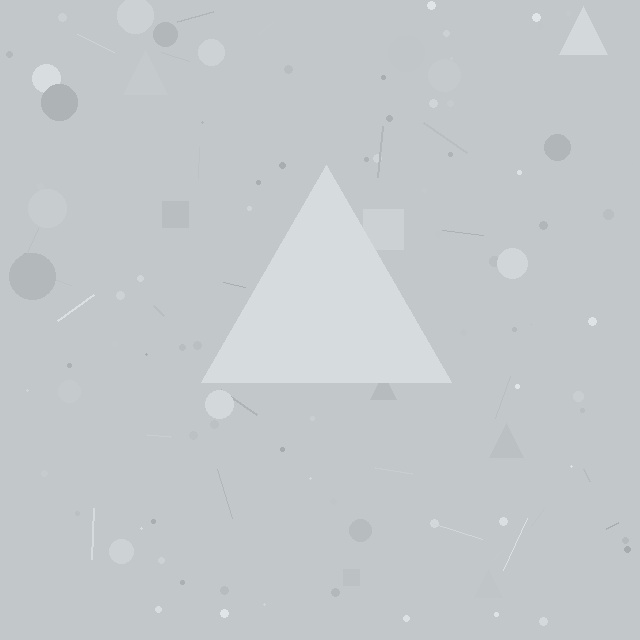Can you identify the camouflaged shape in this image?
The camouflaged shape is a triangle.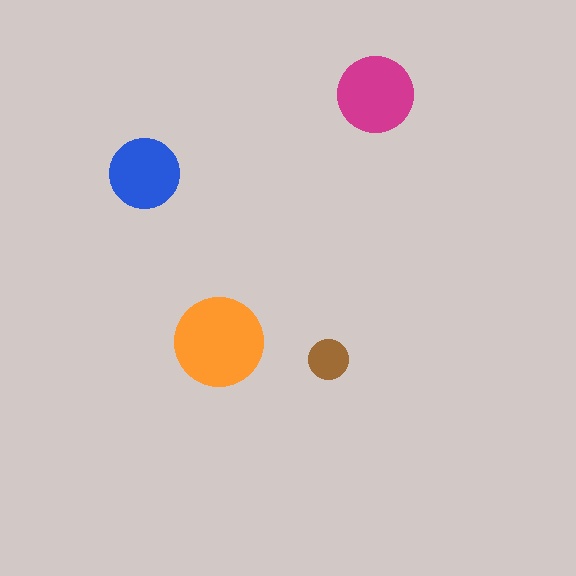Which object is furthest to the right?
The magenta circle is rightmost.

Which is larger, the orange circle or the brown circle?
The orange one.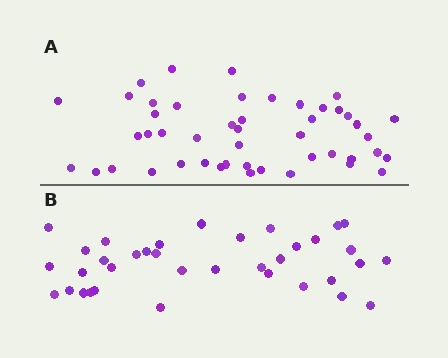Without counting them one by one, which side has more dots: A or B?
Region A (the top region) has more dots.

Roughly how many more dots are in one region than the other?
Region A has roughly 12 or so more dots than region B.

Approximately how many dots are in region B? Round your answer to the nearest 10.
About 40 dots. (The exact count is 36, which rounds to 40.)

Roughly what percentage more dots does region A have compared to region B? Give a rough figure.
About 30% more.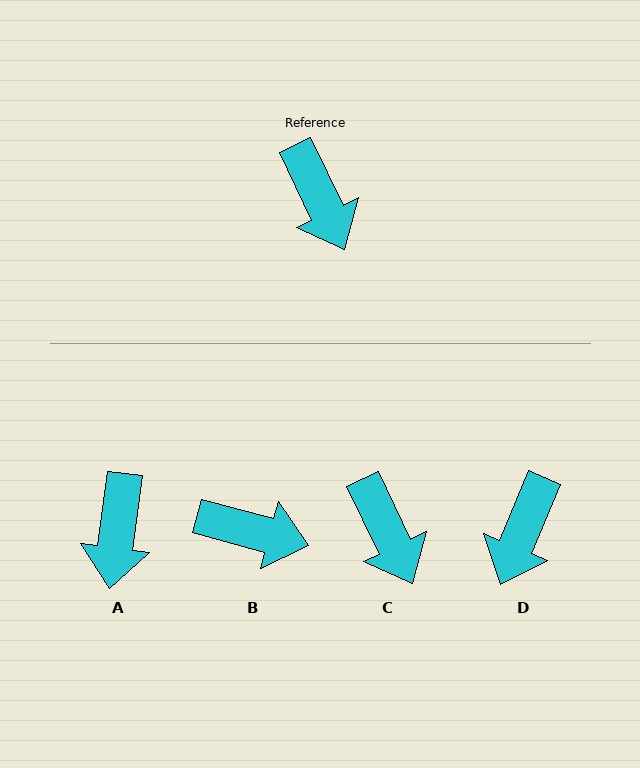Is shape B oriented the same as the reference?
No, it is off by about 49 degrees.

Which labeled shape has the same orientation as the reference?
C.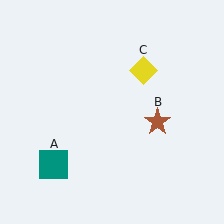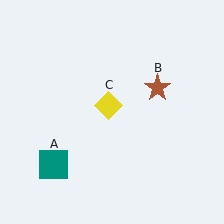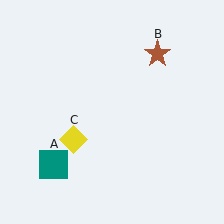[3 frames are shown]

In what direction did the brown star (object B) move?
The brown star (object B) moved up.